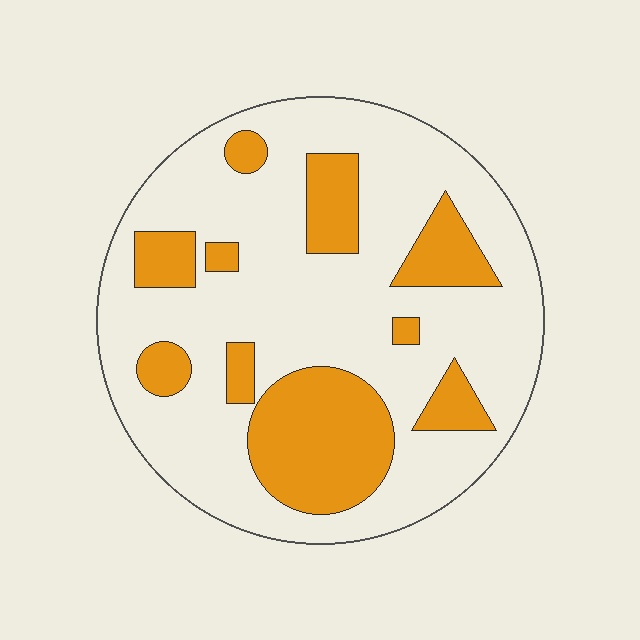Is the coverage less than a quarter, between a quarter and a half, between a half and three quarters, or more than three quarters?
Between a quarter and a half.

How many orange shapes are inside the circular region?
10.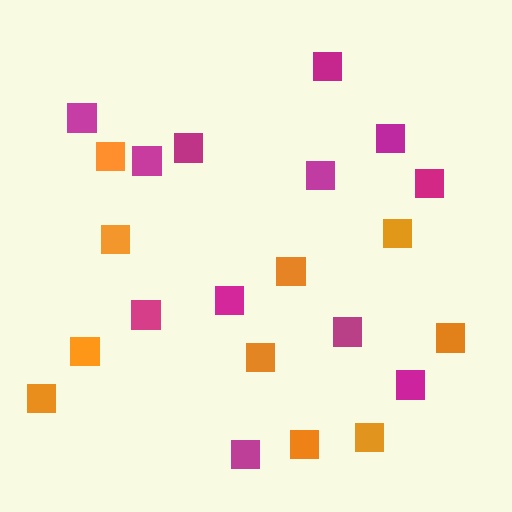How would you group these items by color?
There are 2 groups: one group of magenta squares (12) and one group of orange squares (10).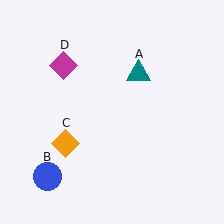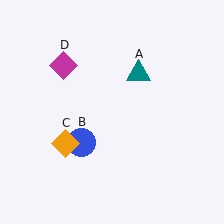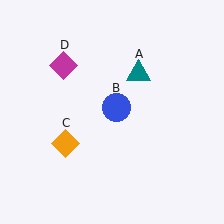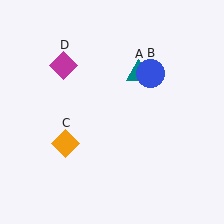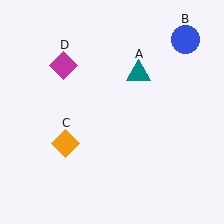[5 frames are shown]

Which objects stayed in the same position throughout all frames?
Teal triangle (object A) and orange diamond (object C) and magenta diamond (object D) remained stationary.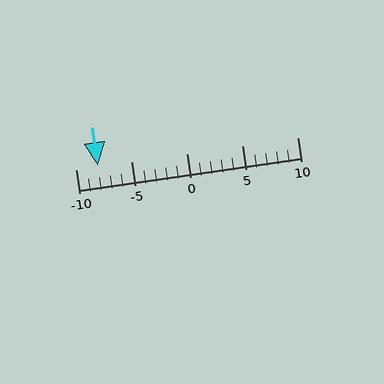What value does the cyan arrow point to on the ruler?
The cyan arrow points to approximately -8.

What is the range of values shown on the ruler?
The ruler shows values from -10 to 10.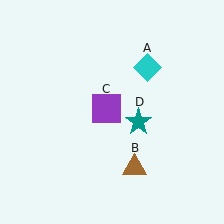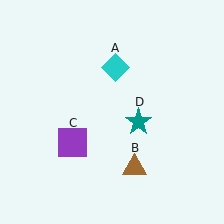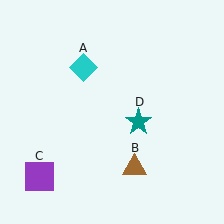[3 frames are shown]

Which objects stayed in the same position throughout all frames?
Brown triangle (object B) and teal star (object D) remained stationary.